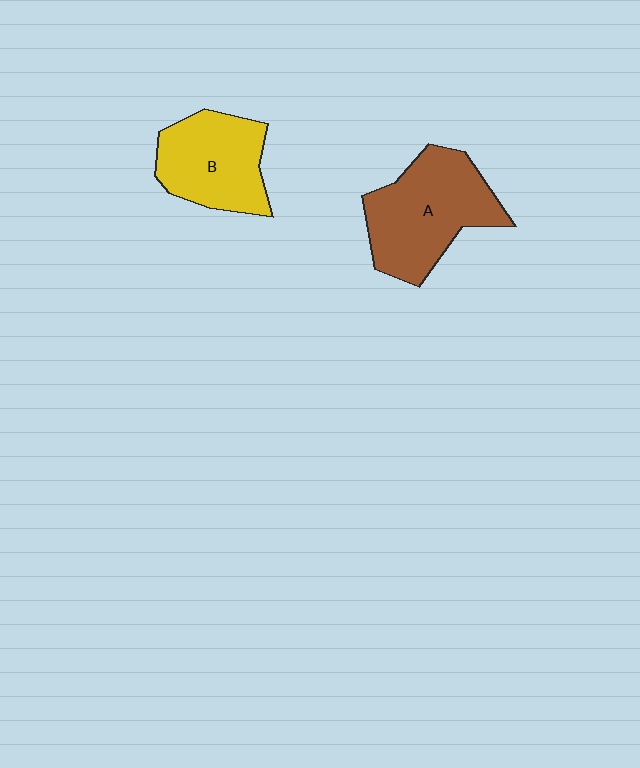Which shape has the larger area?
Shape A (brown).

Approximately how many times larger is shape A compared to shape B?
Approximately 1.3 times.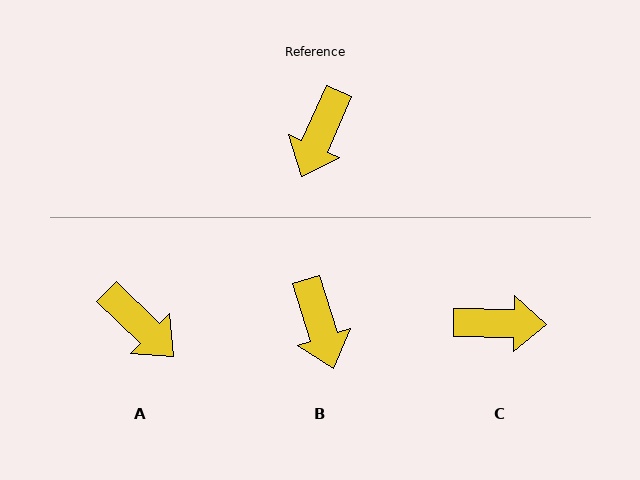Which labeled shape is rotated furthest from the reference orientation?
C, about 113 degrees away.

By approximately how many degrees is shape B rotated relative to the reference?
Approximately 41 degrees counter-clockwise.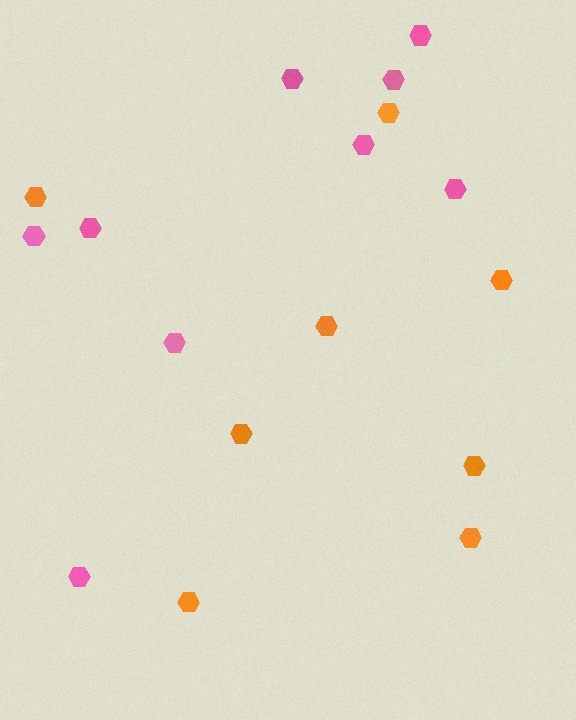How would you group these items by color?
There are 2 groups: one group of orange hexagons (8) and one group of pink hexagons (9).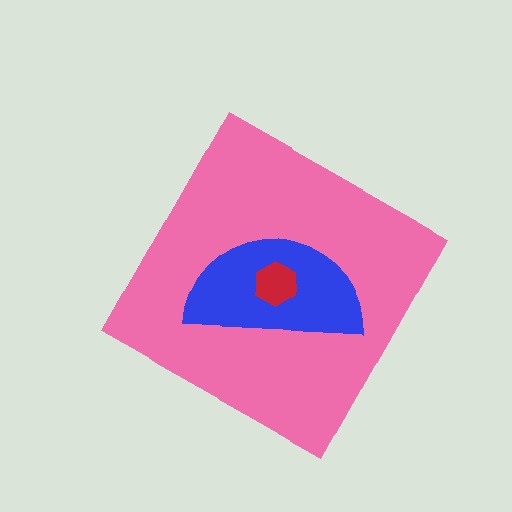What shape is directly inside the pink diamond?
The blue semicircle.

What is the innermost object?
The red hexagon.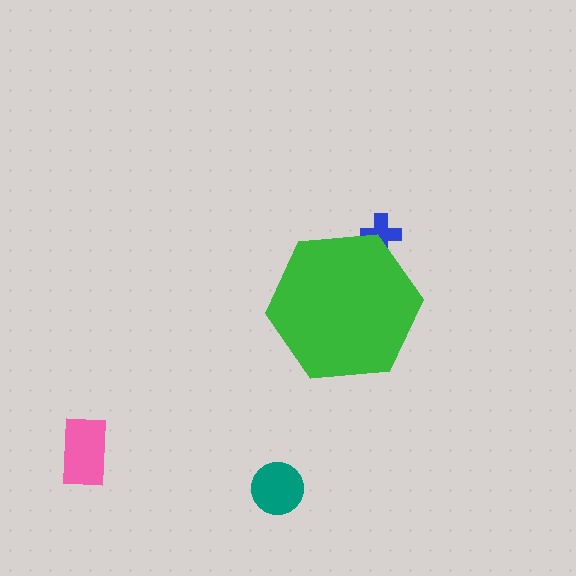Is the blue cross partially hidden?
Yes, the blue cross is partially hidden behind the green hexagon.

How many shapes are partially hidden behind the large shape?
1 shape is partially hidden.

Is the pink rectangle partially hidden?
No, the pink rectangle is fully visible.